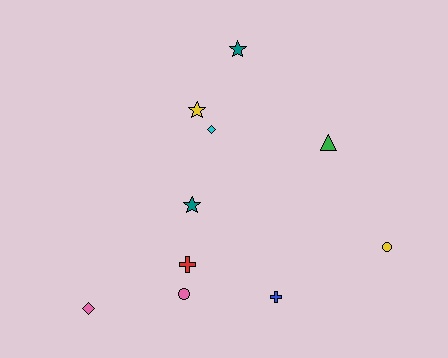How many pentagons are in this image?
There are no pentagons.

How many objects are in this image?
There are 10 objects.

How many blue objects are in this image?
There is 1 blue object.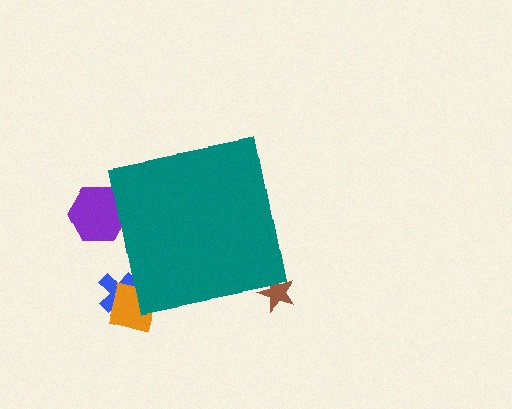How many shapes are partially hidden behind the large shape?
4 shapes are partially hidden.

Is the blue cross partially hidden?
Yes, the blue cross is partially hidden behind the teal square.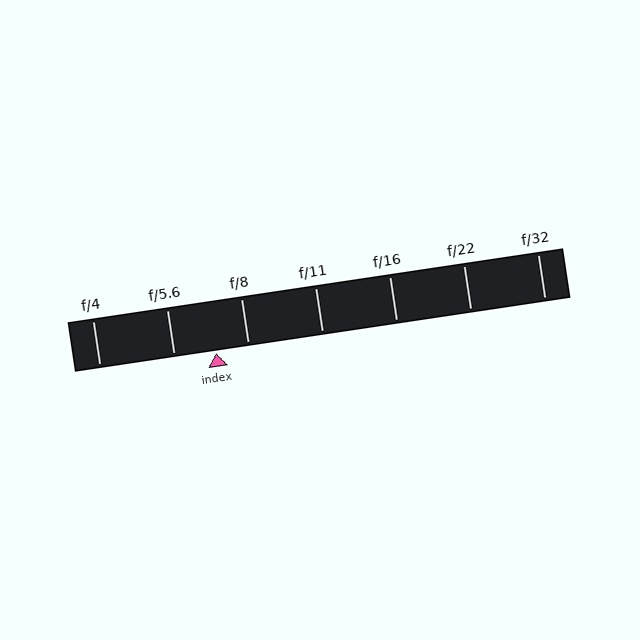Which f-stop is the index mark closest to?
The index mark is closest to f/8.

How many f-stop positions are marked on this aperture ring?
There are 7 f-stop positions marked.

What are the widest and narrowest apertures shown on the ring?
The widest aperture shown is f/4 and the narrowest is f/32.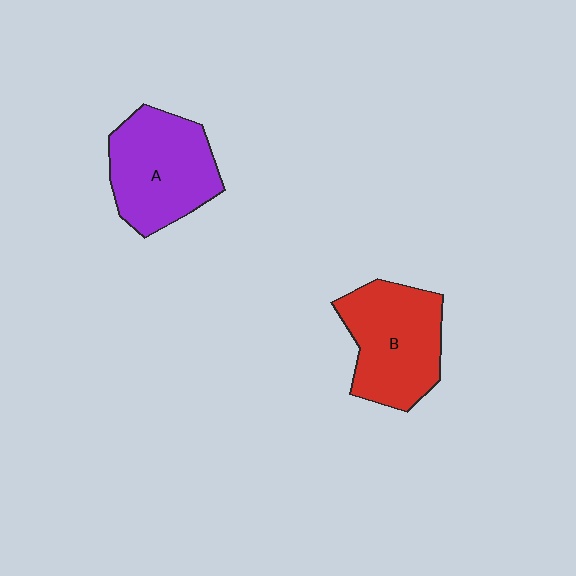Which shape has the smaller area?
Shape B (red).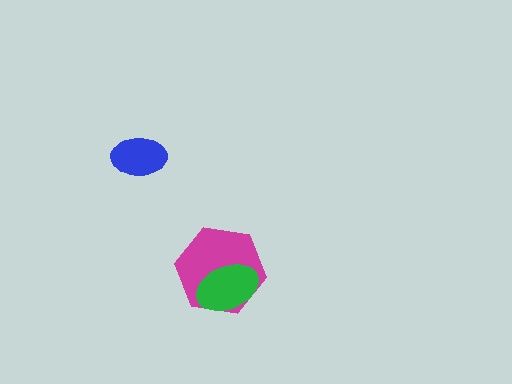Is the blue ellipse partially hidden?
No, no other shape covers it.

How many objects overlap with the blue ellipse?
0 objects overlap with the blue ellipse.